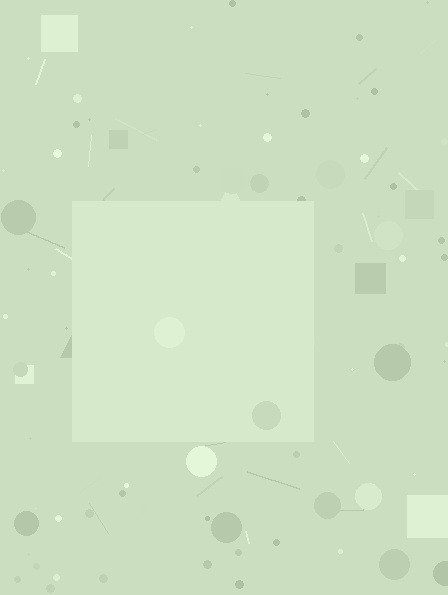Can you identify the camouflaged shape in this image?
The camouflaged shape is a square.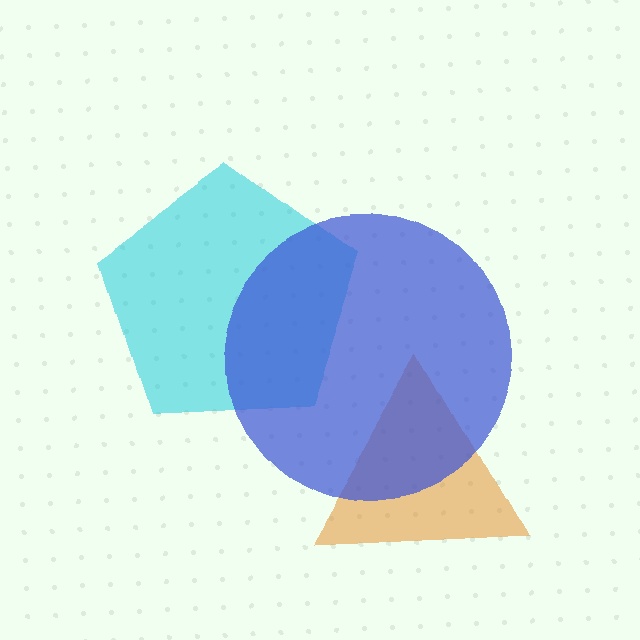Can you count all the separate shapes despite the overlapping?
Yes, there are 3 separate shapes.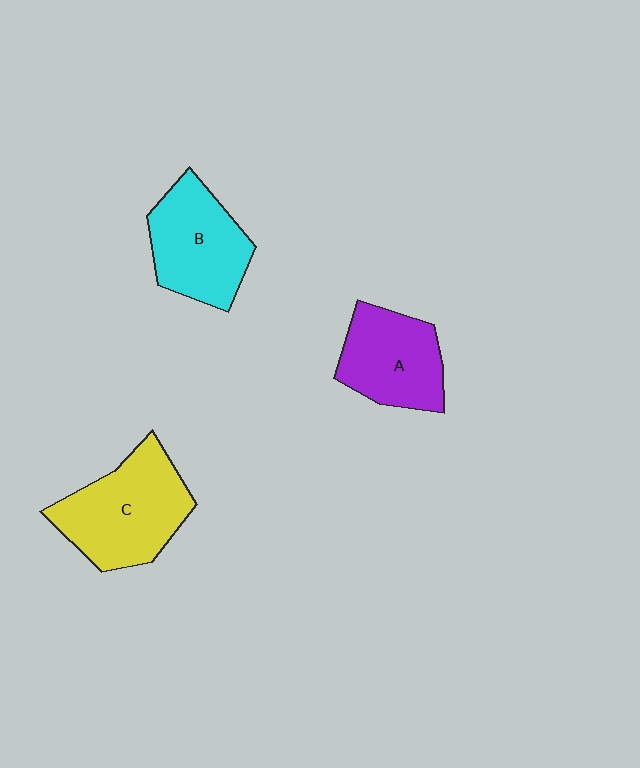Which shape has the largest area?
Shape C (yellow).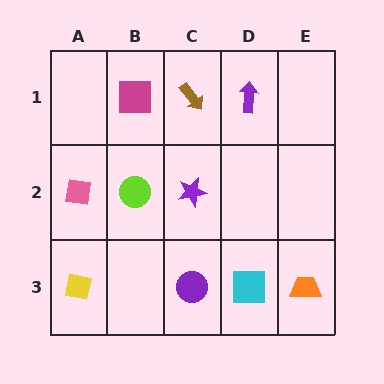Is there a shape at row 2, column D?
No, that cell is empty.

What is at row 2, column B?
A lime circle.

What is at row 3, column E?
An orange trapezoid.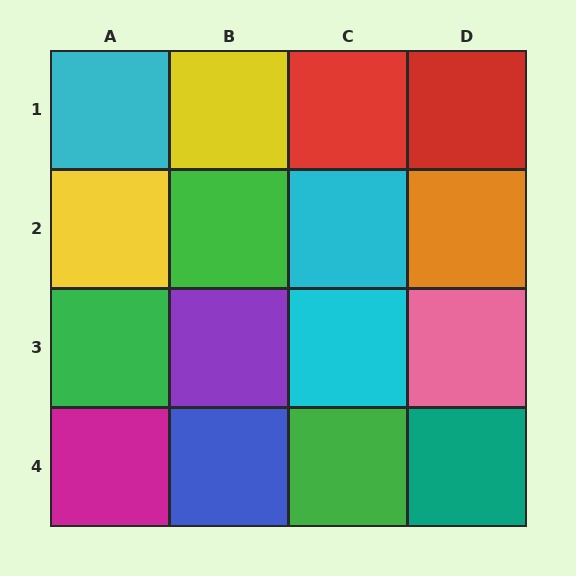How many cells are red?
2 cells are red.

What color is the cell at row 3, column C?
Cyan.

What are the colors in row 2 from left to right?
Yellow, green, cyan, orange.